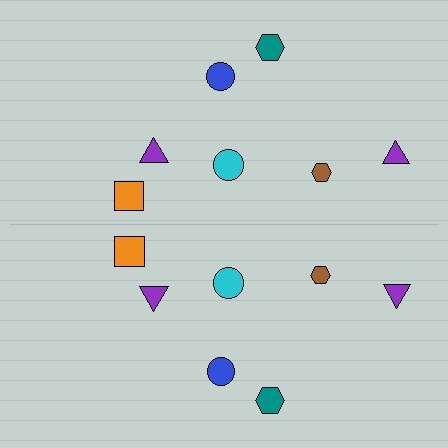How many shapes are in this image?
There are 14 shapes in this image.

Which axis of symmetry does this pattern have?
The pattern has a horizontal axis of symmetry running through the center of the image.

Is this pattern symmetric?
Yes, this pattern has bilateral (reflection) symmetry.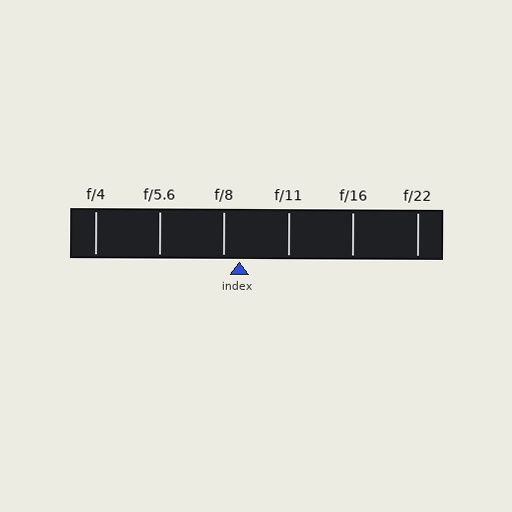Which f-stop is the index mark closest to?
The index mark is closest to f/8.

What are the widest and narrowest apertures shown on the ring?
The widest aperture shown is f/4 and the narrowest is f/22.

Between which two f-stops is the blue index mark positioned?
The index mark is between f/8 and f/11.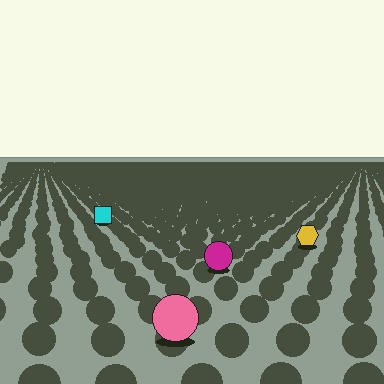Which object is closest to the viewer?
The pink circle is closest. The texture marks near it are larger and more spread out.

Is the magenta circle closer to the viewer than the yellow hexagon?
Yes. The magenta circle is closer — you can tell from the texture gradient: the ground texture is coarser near it.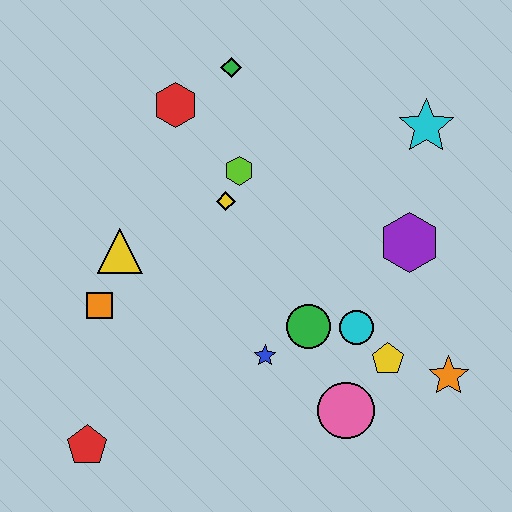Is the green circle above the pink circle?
Yes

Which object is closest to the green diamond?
The red hexagon is closest to the green diamond.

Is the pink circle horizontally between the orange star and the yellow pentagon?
No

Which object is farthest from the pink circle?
The green diamond is farthest from the pink circle.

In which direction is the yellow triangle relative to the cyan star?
The yellow triangle is to the left of the cyan star.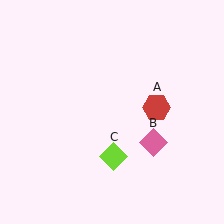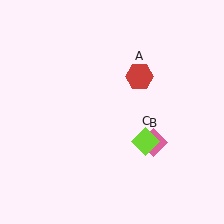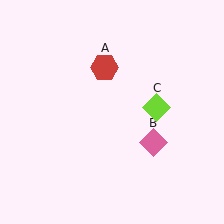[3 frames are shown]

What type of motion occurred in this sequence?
The red hexagon (object A), lime diamond (object C) rotated counterclockwise around the center of the scene.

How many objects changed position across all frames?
2 objects changed position: red hexagon (object A), lime diamond (object C).